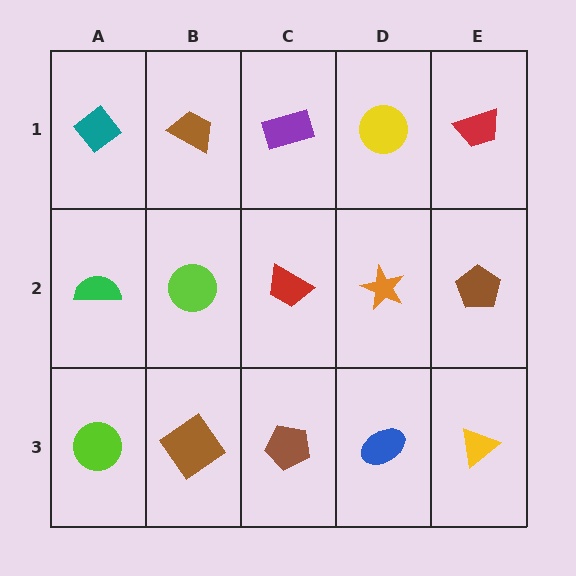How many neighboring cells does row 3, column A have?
2.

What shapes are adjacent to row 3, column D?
An orange star (row 2, column D), a brown pentagon (row 3, column C), a yellow triangle (row 3, column E).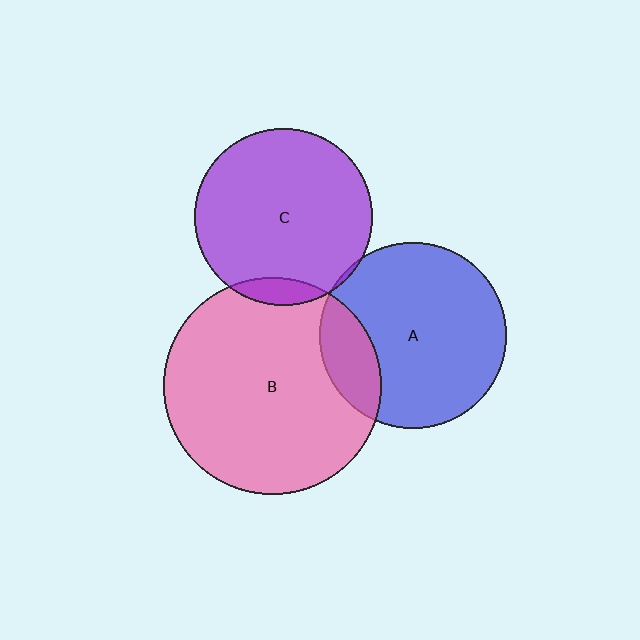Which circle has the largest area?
Circle B (pink).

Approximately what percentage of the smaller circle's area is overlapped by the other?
Approximately 10%.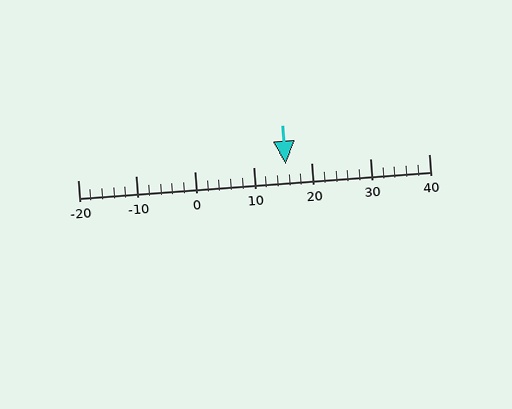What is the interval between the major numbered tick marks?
The major tick marks are spaced 10 units apart.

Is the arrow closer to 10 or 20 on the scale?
The arrow is closer to 20.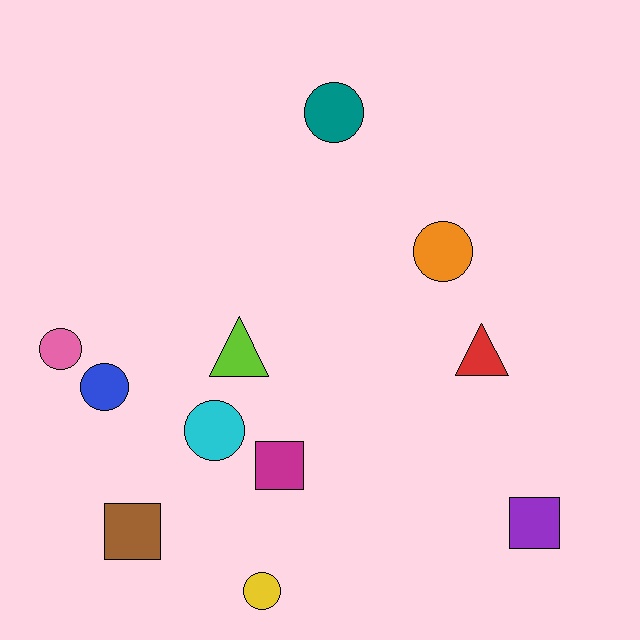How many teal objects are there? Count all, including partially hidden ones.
There is 1 teal object.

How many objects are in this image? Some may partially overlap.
There are 11 objects.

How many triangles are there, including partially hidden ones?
There are 2 triangles.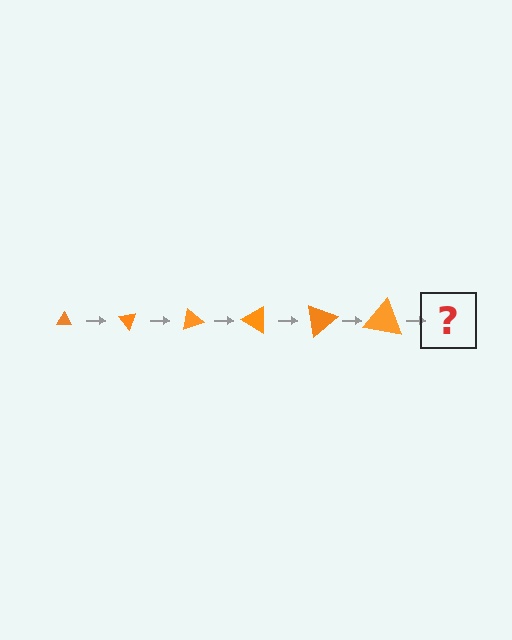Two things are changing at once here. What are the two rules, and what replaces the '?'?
The two rules are that the triangle grows larger each step and it rotates 50 degrees each step. The '?' should be a triangle, larger than the previous one and rotated 300 degrees from the start.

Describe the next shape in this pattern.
It should be a triangle, larger than the previous one and rotated 300 degrees from the start.